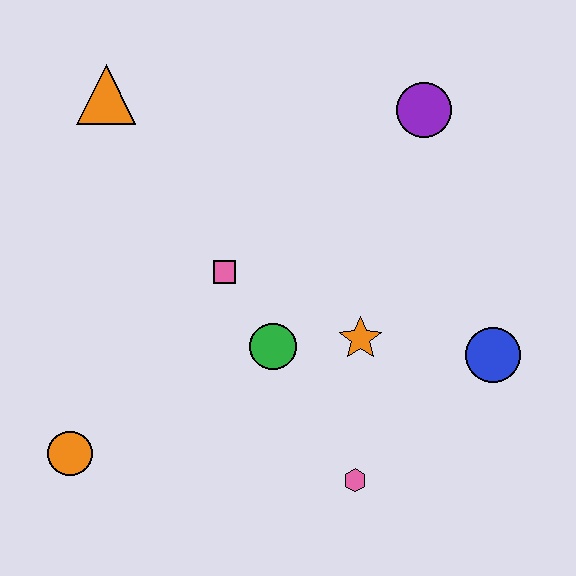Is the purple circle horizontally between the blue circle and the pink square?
Yes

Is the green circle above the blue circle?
Yes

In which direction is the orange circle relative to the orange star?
The orange circle is to the left of the orange star.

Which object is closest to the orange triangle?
The pink square is closest to the orange triangle.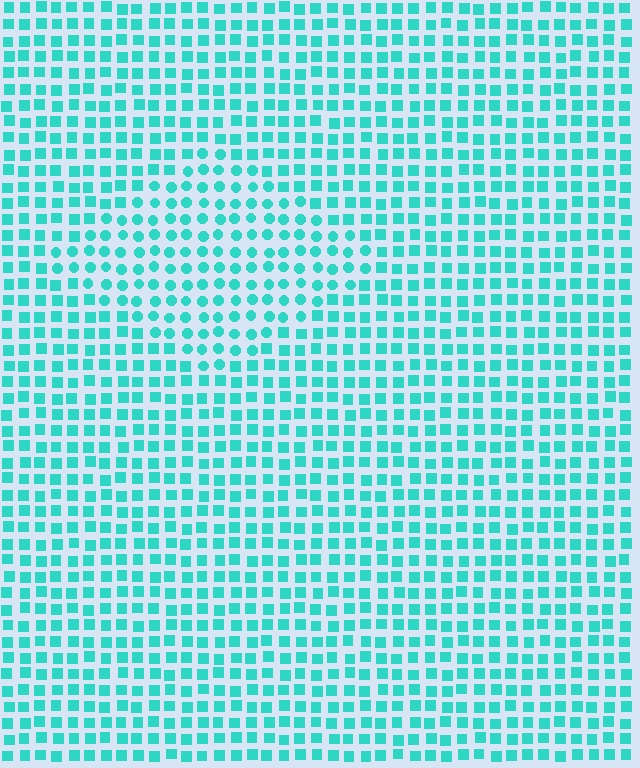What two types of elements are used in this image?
The image uses circles inside the diamond region and squares outside it.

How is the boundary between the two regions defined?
The boundary is defined by a change in element shape: circles inside vs. squares outside. All elements share the same color and spacing.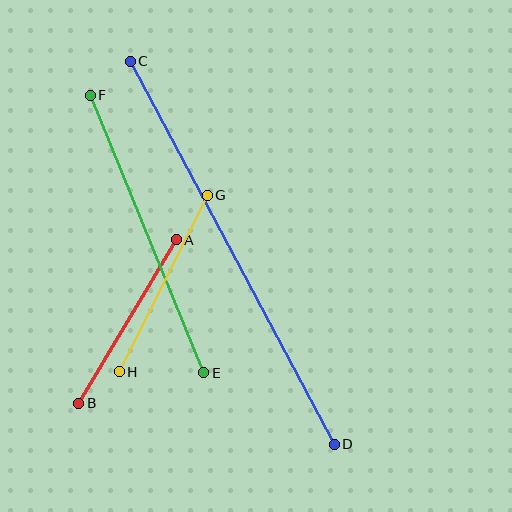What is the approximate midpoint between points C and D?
The midpoint is at approximately (232, 253) pixels.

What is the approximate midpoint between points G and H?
The midpoint is at approximately (163, 284) pixels.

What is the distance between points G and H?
The distance is approximately 197 pixels.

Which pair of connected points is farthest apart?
Points C and D are farthest apart.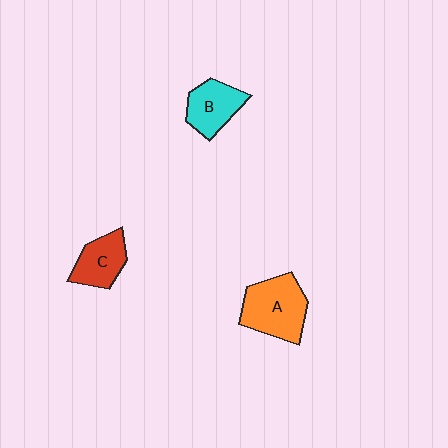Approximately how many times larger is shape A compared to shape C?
Approximately 1.5 times.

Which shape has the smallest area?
Shape C (red).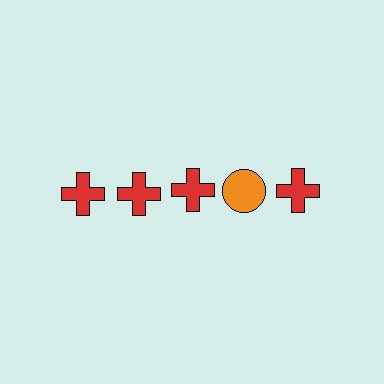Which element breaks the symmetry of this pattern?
The orange circle in the top row, second from right column breaks the symmetry. All other shapes are red crosses.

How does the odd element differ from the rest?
It differs in both color (orange instead of red) and shape (circle instead of cross).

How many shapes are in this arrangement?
There are 5 shapes arranged in a grid pattern.